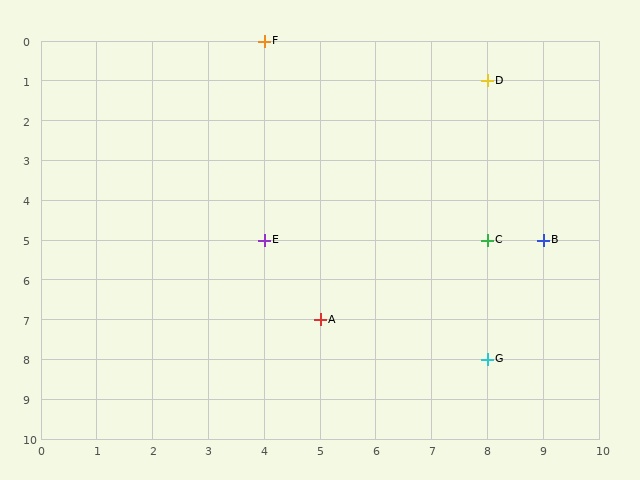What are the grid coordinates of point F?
Point F is at grid coordinates (4, 0).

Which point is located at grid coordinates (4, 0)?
Point F is at (4, 0).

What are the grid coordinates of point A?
Point A is at grid coordinates (5, 7).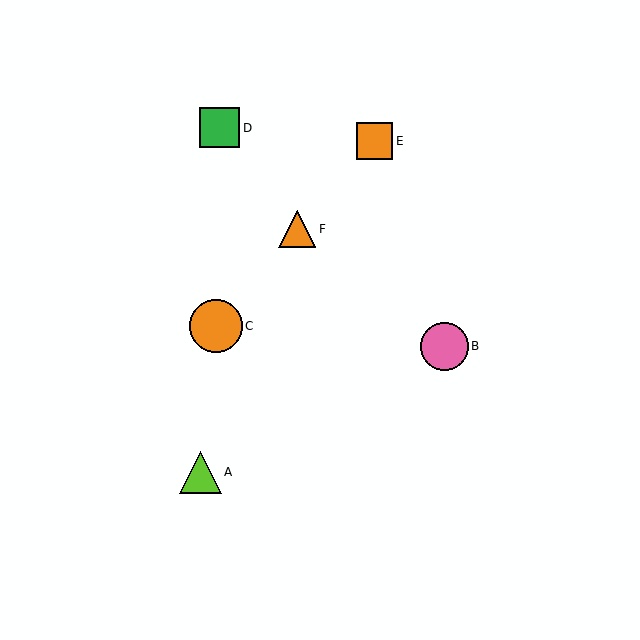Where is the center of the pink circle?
The center of the pink circle is at (445, 346).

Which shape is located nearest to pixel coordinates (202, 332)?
The orange circle (labeled C) at (216, 326) is nearest to that location.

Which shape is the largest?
The orange circle (labeled C) is the largest.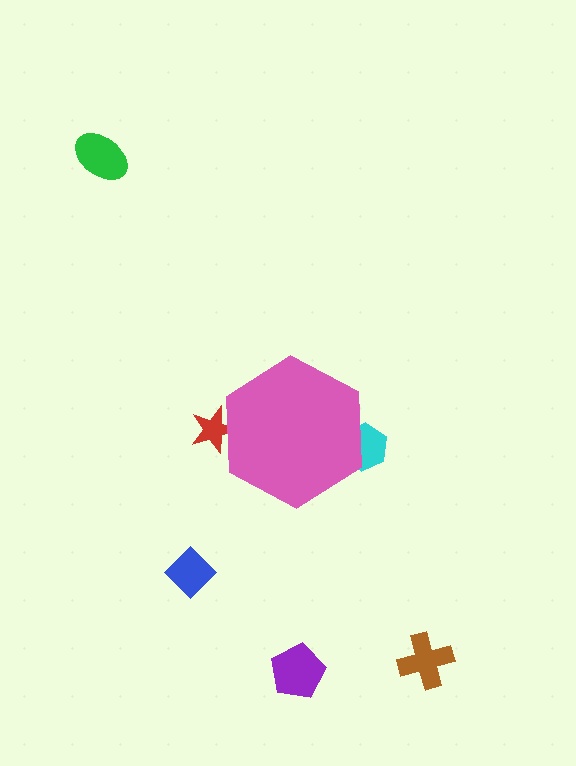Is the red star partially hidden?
Yes, the red star is partially hidden behind the pink hexagon.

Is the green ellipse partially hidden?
No, the green ellipse is fully visible.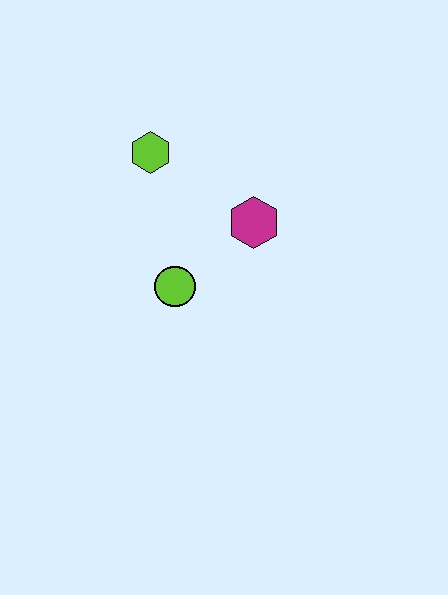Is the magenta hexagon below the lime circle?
No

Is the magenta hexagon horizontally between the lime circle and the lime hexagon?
No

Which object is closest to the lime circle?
The magenta hexagon is closest to the lime circle.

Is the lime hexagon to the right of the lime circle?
No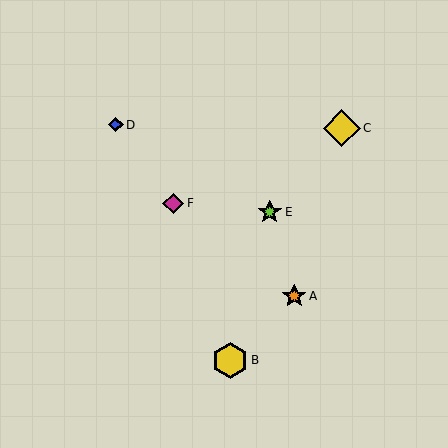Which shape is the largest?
The yellow diamond (labeled C) is the largest.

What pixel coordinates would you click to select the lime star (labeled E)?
Click at (270, 212) to select the lime star E.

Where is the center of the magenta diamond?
The center of the magenta diamond is at (173, 203).